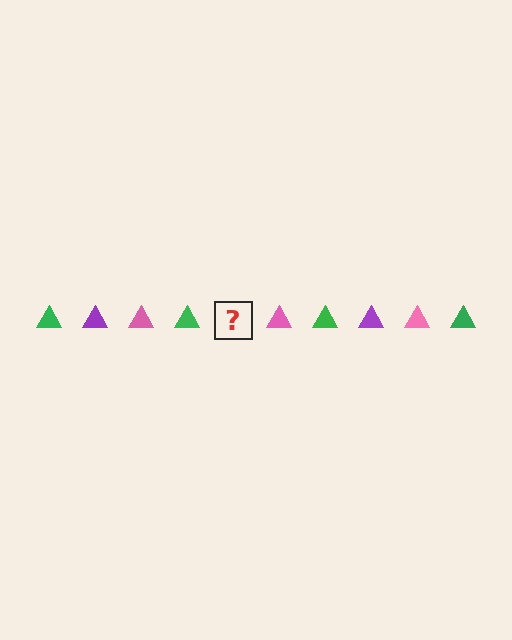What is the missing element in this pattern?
The missing element is a purple triangle.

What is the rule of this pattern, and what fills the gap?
The rule is that the pattern cycles through green, purple, pink triangles. The gap should be filled with a purple triangle.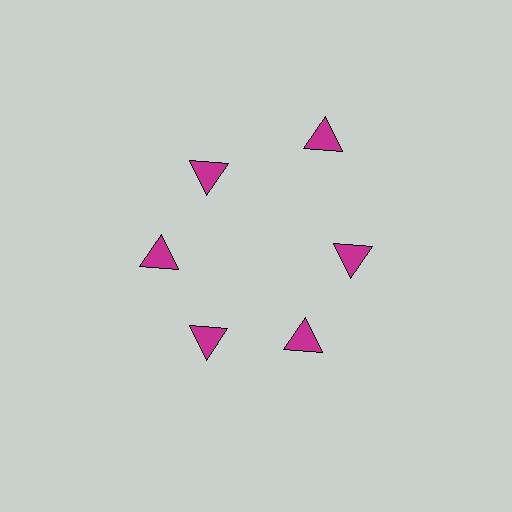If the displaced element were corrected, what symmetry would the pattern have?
It would have 6-fold rotational symmetry — the pattern would map onto itself every 60 degrees.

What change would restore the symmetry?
The symmetry would be restored by moving it inward, back onto the ring so that all 6 triangles sit at equal angles and equal distance from the center.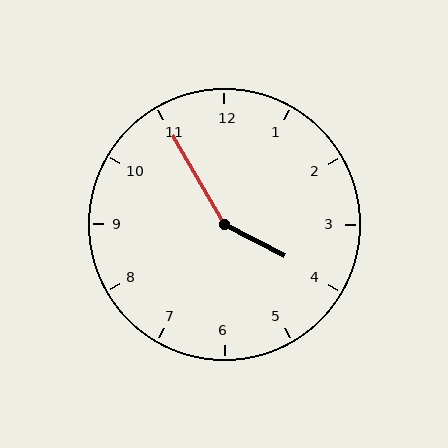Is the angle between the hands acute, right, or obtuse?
It is obtuse.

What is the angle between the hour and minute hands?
Approximately 148 degrees.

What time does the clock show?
3:55.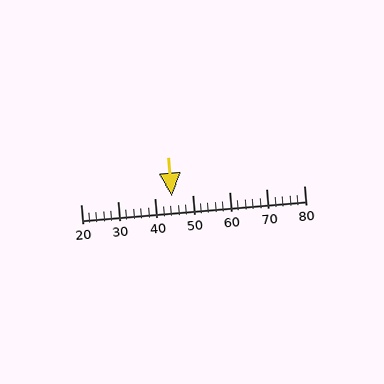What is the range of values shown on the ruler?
The ruler shows values from 20 to 80.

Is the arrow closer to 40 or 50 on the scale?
The arrow is closer to 40.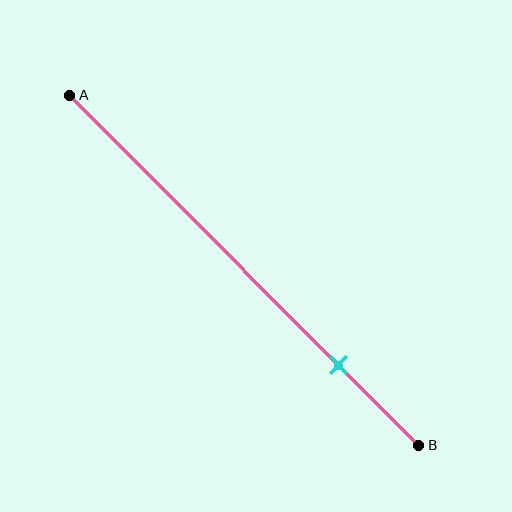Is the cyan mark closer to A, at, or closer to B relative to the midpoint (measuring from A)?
The cyan mark is closer to point B than the midpoint of segment AB.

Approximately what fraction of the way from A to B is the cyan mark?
The cyan mark is approximately 75% of the way from A to B.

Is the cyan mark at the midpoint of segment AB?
No, the mark is at about 75% from A, not at the 50% midpoint.